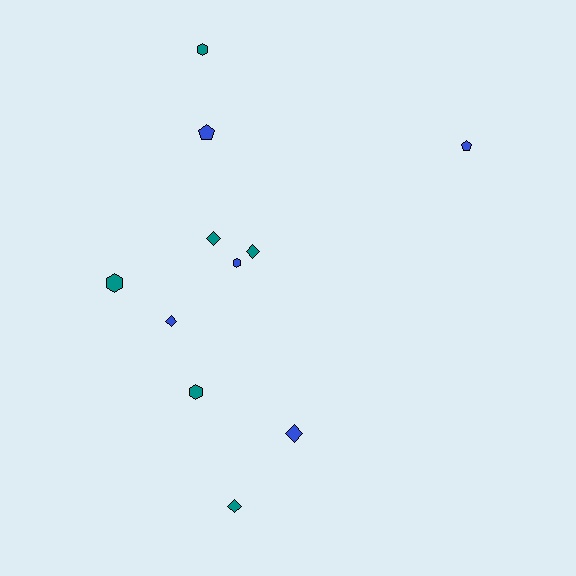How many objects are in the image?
There are 11 objects.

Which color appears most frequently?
Teal, with 6 objects.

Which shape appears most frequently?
Diamond, with 5 objects.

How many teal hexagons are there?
There are 3 teal hexagons.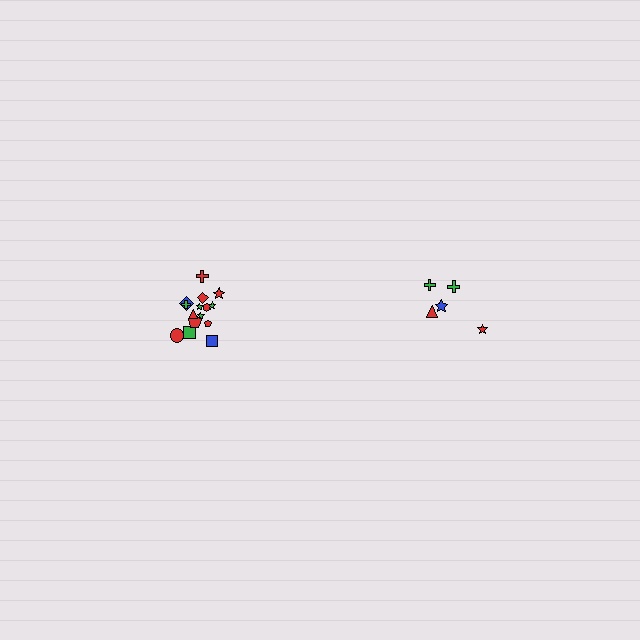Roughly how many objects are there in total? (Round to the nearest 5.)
Roughly 20 objects in total.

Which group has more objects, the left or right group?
The left group.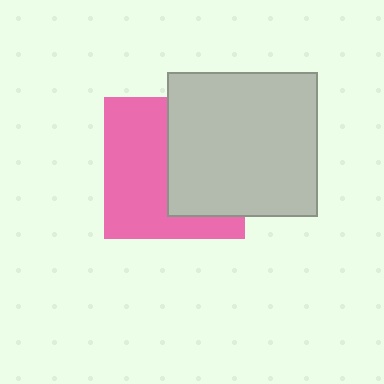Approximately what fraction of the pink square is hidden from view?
Roughly 46% of the pink square is hidden behind the light gray rectangle.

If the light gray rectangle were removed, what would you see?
You would see the complete pink square.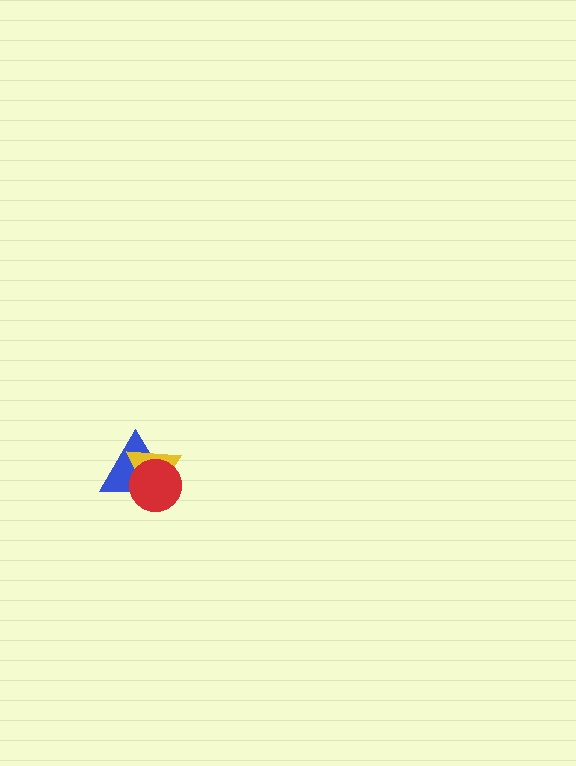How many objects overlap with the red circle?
2 objects overlap with the red circle.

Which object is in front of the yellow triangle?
The red circle is in front of the yellow triangle.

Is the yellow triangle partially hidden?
Yes, it is partially covered by another shape.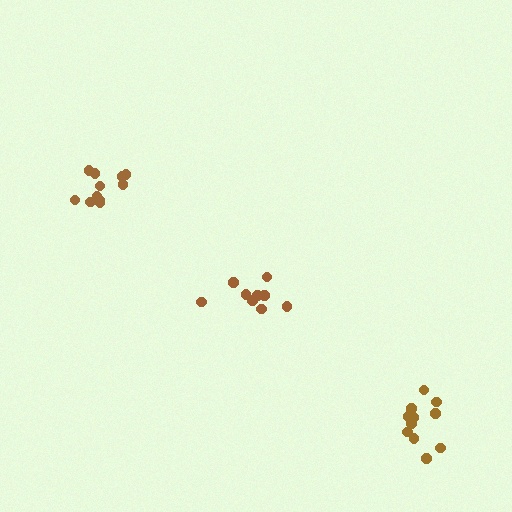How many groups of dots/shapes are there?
There are 3 groups.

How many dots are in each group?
Group 1: 11 dots, Group 2: 9 dots, Group 3: 12 dots (32 total).